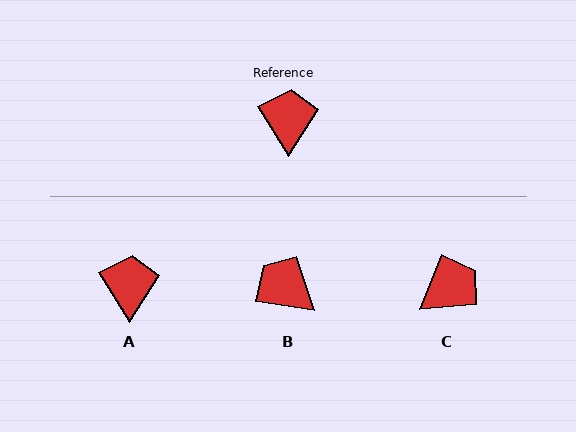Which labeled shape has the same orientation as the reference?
A.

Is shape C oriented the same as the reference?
No, it is off by about 53 degrees.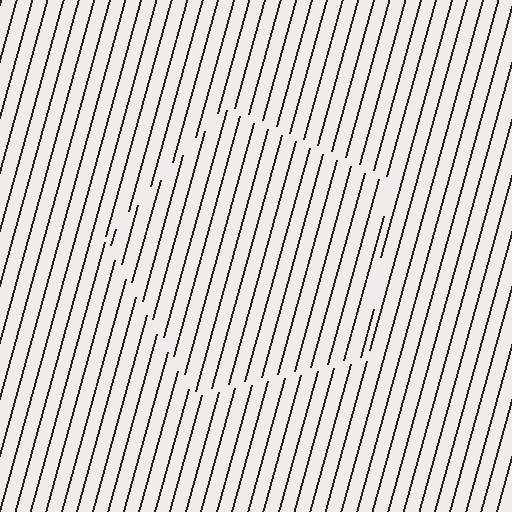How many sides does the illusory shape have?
5 sides — the line-ends trace a pentagon.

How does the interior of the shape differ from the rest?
The interior of the shape contains the same grating, shifted by half a period — the contour is defined by the phase discontinuity where line-ends from the inner and outer gratings abut.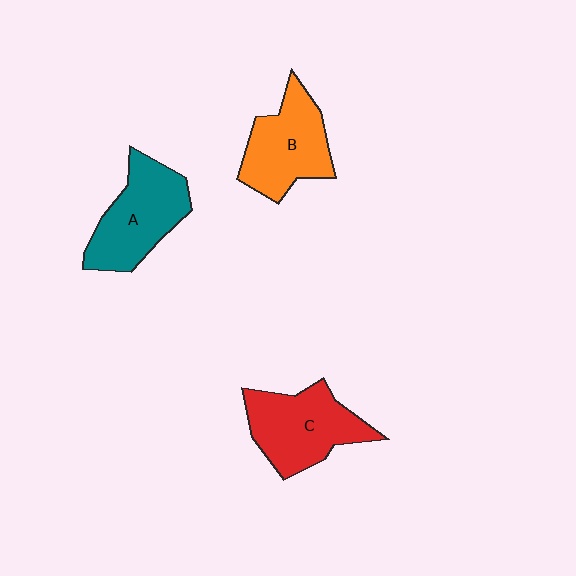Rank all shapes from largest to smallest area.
From largest to smallest: C (red), A (teal), B (orange).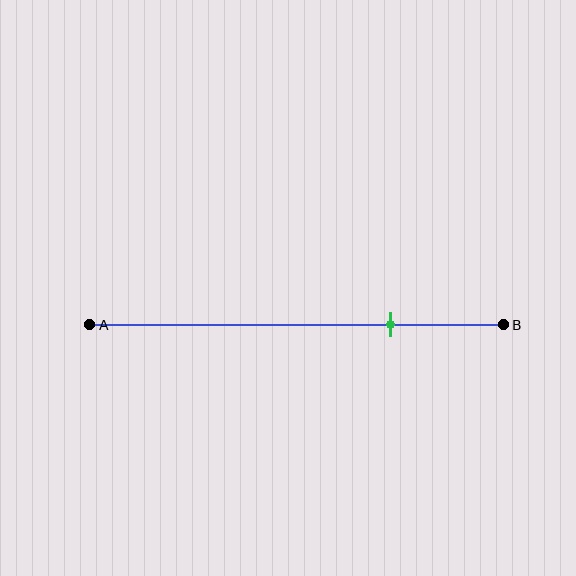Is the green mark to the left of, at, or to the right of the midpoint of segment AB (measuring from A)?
The green mark is to the right of the midpoint of segment AB.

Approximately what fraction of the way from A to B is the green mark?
The green mark is approximately 75% of the way from A to B.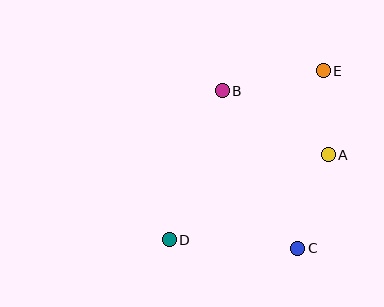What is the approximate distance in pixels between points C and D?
The distance between C and D is approximately 129 pixels.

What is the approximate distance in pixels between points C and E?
The distance between C and E is approximately 180 pixels.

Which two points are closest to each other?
Points A and E are closest to each other.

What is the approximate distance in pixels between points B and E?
The distance between B and E is approximately 103 pixels.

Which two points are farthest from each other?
Points D and E are farthest from each other.